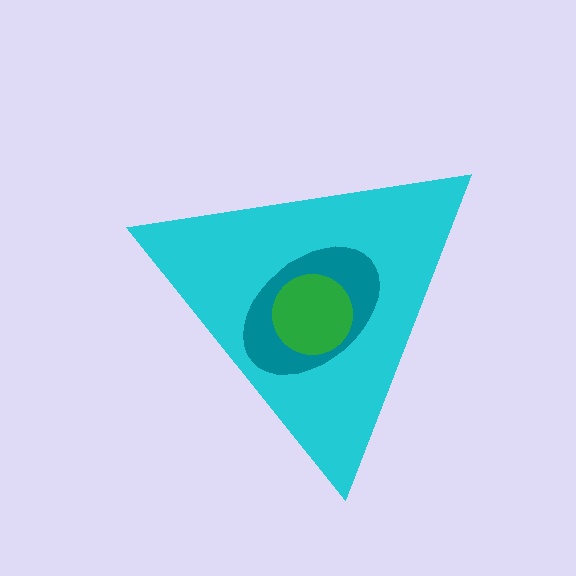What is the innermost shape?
The green circle.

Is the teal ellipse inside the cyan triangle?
Yes.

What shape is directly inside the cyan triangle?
The teal ellipse.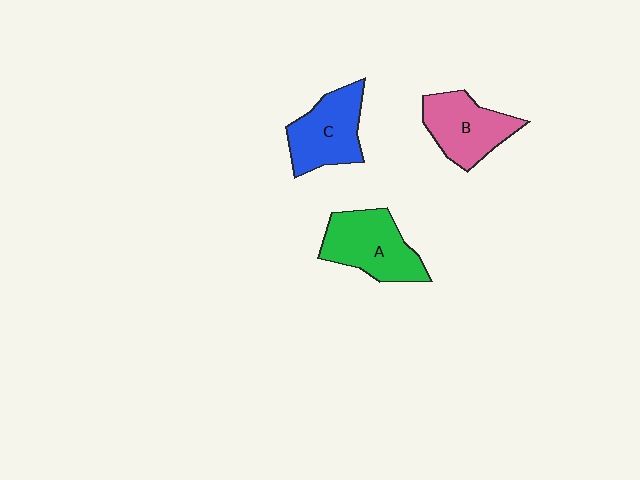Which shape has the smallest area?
Shape B (pink).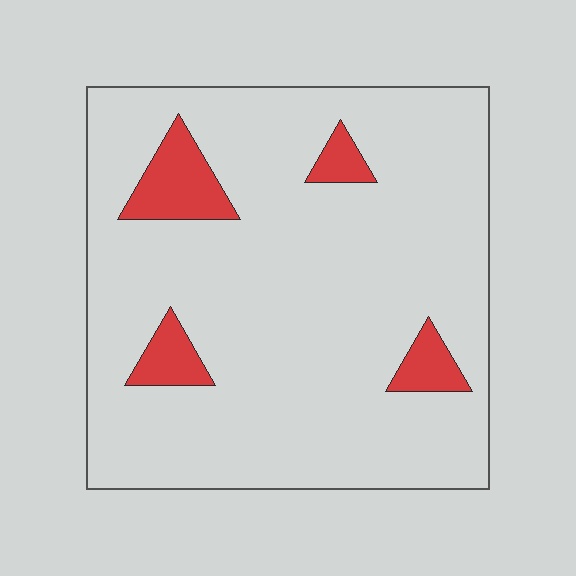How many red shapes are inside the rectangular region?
4.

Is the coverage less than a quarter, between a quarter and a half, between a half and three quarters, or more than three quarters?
Less than a quarter.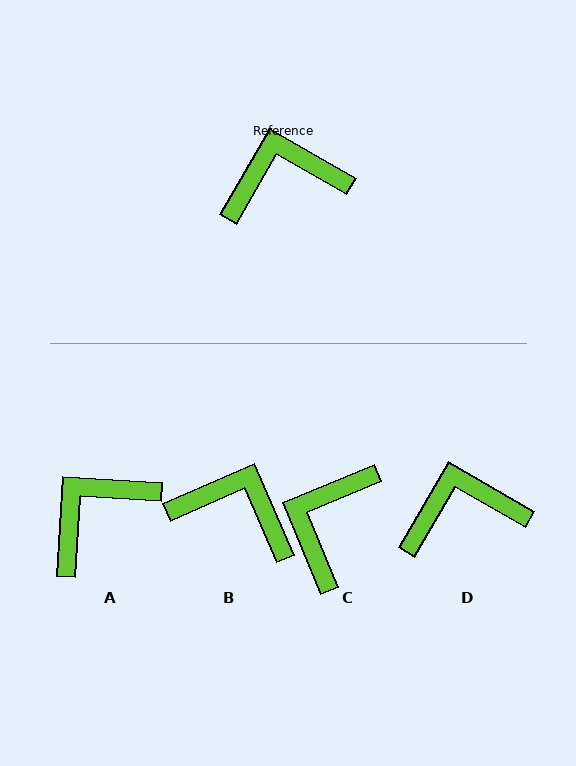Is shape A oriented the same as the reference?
No, it is off by about 27 degrees.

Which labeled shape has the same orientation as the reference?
D.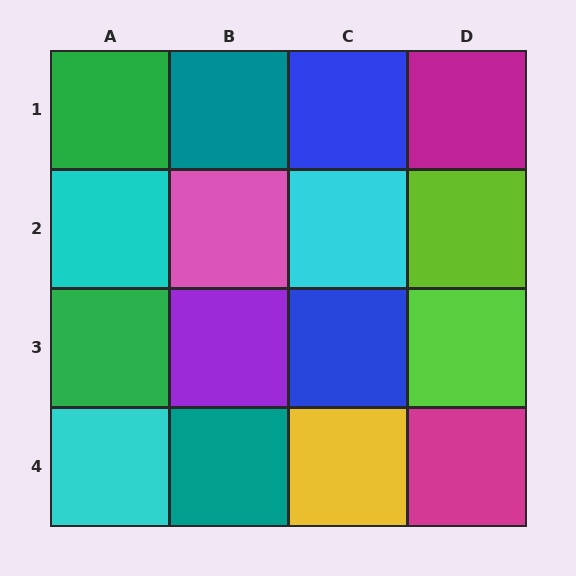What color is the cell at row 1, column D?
Magenta.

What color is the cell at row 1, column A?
Green.